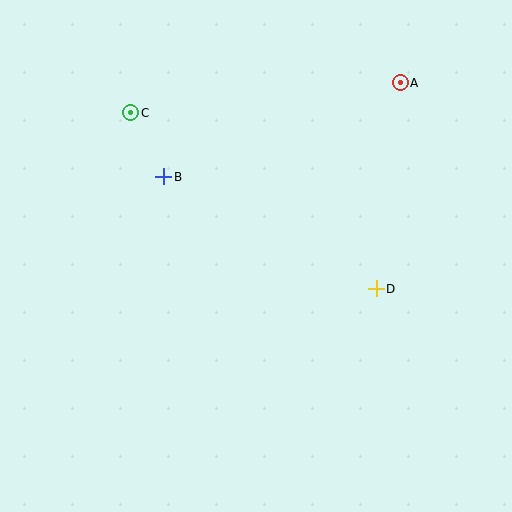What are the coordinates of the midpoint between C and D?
The midpoint between C and D is at (253, 201).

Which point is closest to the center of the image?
Point B at (164, 177) is closest to the center.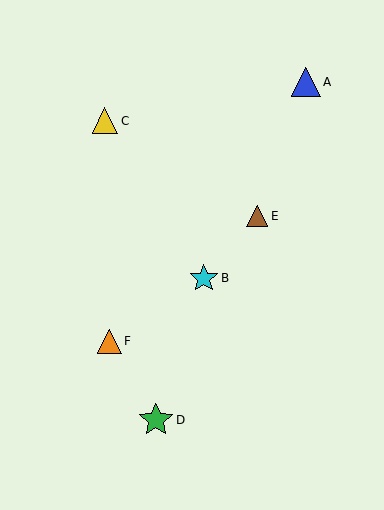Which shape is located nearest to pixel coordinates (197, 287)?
The cyan star (labeled B) at (204, 278) is nearest to that location.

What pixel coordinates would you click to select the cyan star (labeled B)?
Click at (204, 278) to select the cyan star B.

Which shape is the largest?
The green star (labeled D) is the largest.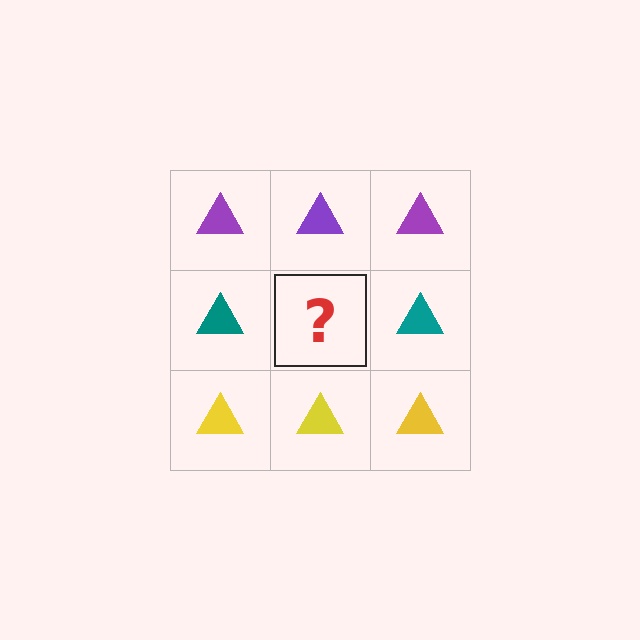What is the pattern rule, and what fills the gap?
The rule is that each row has a consistent color. The gap should be filled with a teal triangle.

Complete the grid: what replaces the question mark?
The question mark should be replaced with a teal triangle.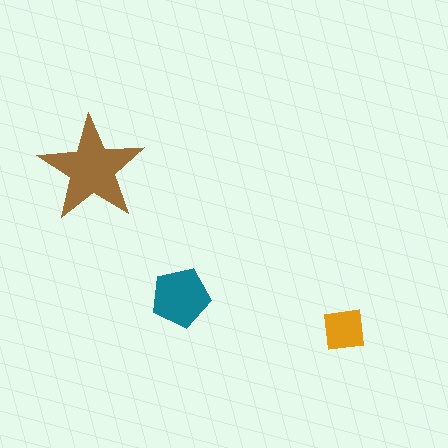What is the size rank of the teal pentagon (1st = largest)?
2nd.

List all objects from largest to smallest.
The brown star, the teal pentagon, the orange square.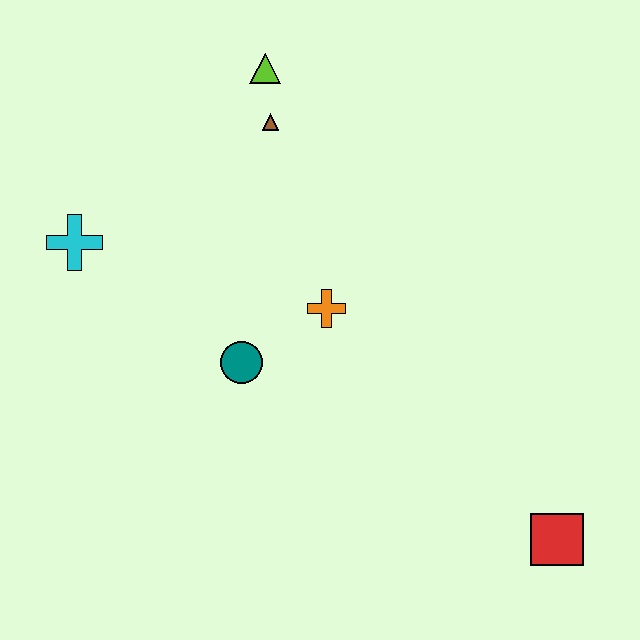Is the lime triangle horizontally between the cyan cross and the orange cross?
Yes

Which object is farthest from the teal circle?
The red square is farthest from the teal circle.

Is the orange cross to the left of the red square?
Yes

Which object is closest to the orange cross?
The teal circle is closest to the orange cross.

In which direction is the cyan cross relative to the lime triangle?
The cyan cross is to the left of the lime triangle.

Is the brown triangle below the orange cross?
No